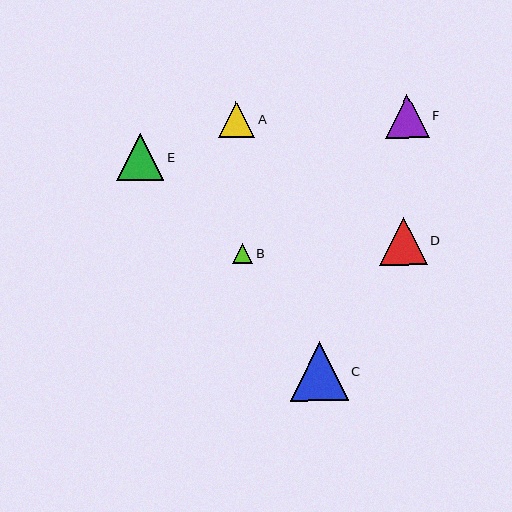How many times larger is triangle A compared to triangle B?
Triangle A is approximately 1.8 times the size of triangle B.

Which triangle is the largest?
Triangle C is the largest with a size of approximately 58 pixels.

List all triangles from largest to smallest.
From largest to smallest: C, D, E, F, A, B.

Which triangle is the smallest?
Triangle B is the smallest with a size of approximately 20 pixels.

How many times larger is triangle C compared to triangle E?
Triangle C is approximately 1.2 times the size of triangle E.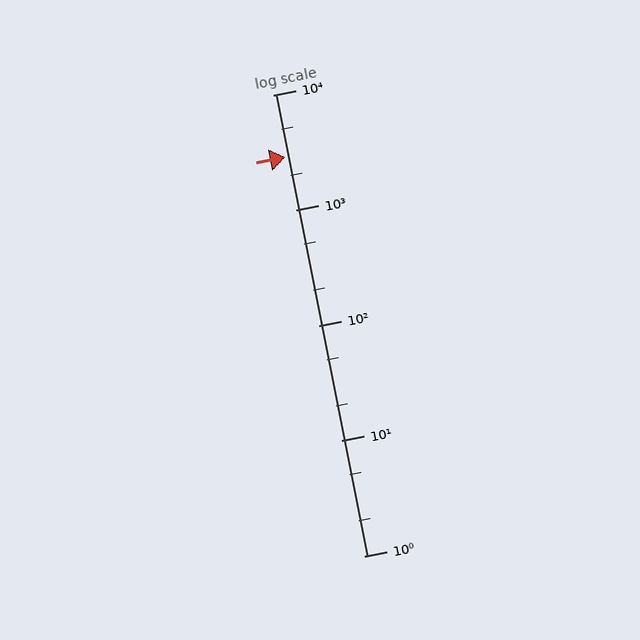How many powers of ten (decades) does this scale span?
The scale spans 4 decades, from 1 to 10000.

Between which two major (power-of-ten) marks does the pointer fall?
The pointer is between 1000 and 10000.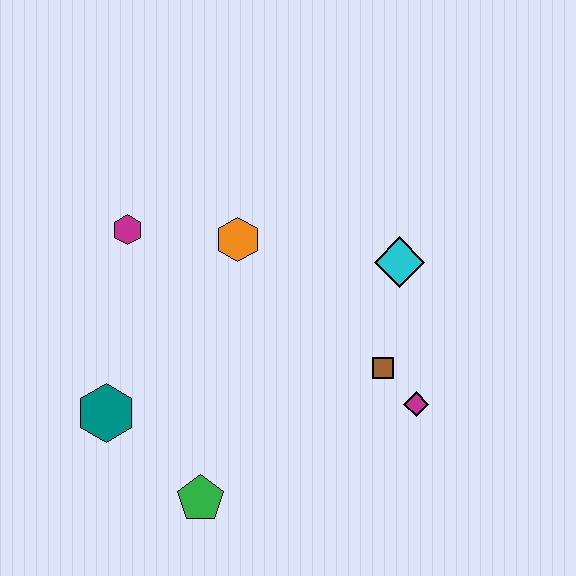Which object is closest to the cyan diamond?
The brown square is closest to the cyan diamond.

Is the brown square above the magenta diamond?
Yes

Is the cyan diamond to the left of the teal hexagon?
No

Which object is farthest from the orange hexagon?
The green pentagon is farthest from the orange hexagon.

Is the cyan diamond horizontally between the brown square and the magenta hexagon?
No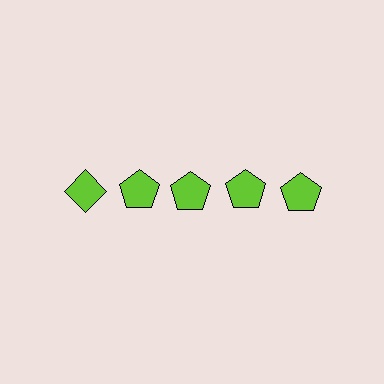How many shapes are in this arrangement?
There are 5 shapes arranged in a grid pattern.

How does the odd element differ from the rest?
It has a different shape: diamond instead of pentagon.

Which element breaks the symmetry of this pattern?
The lime diamond in the top row, leftmost column breaks the symmetry. All other shapes are lime pentagons.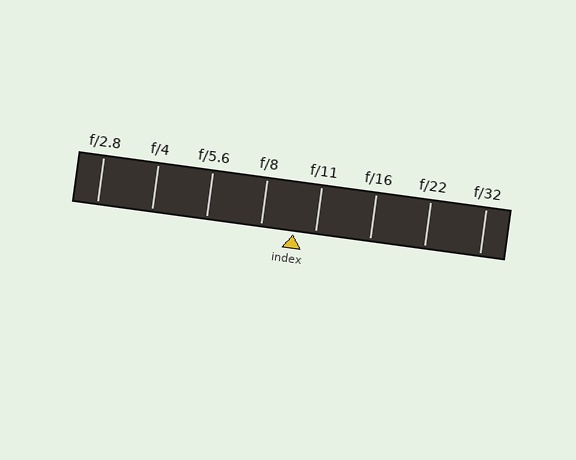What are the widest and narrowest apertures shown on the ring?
The widest aperture shown is f/2.8 and the narrowest is f/32.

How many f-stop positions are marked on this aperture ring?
There are 8 f-stop positions marked.